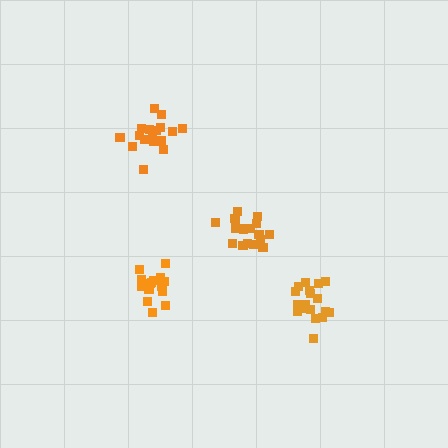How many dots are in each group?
Group 1: 17 dots, Group 2: 18 dots, Group 3: 15 dots, Group 4: 18 dots (68 total).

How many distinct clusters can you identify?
There are 4 distinct clusters.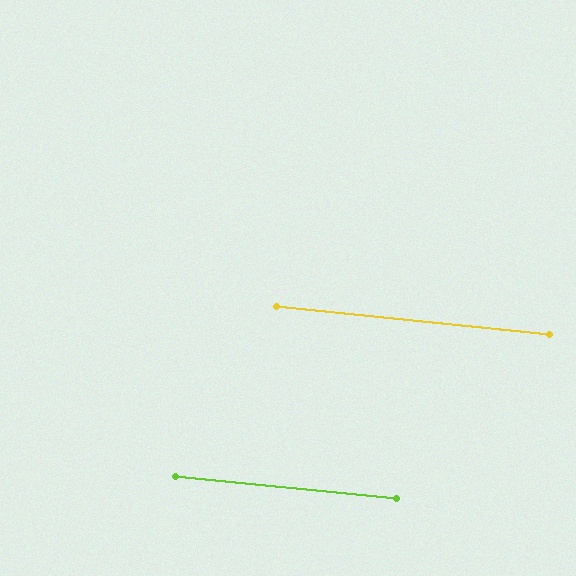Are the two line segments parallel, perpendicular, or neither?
Parallel — their directions differ by only 0.0°.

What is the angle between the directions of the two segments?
Approximately 0 degrees.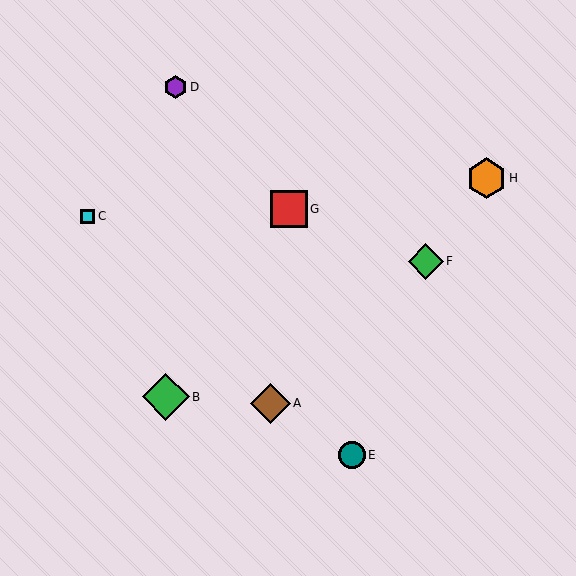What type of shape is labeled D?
Shape D is a purple hexagon.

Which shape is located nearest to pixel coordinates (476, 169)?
The orange hexagon (labeled H) at (486, 178) is nearest to that location.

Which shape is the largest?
The green diamond (labeled B) is the largest.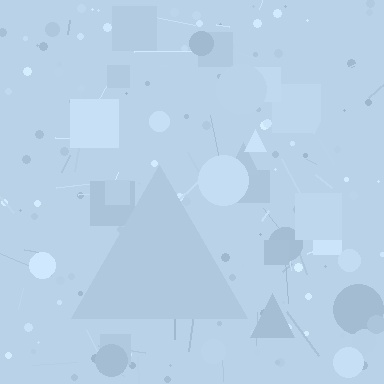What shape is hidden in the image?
A triangle is hidden in the image.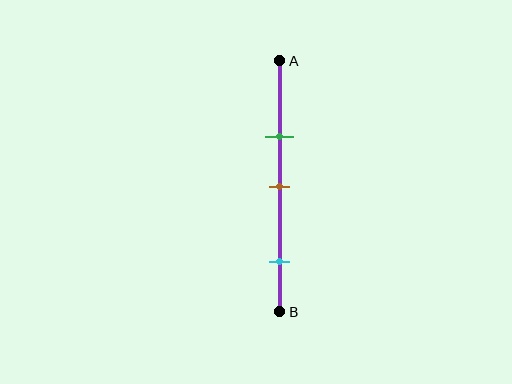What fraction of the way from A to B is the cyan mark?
The cyan mark is approximately 80% (0.8) of the way from A to B.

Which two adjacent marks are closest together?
The green and brown marks are the closest adjacent pair.